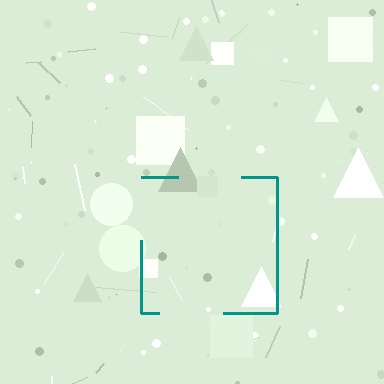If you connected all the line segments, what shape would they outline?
They would outline a square.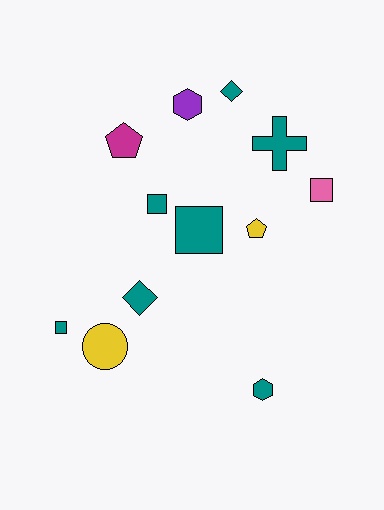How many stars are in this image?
There are no stars.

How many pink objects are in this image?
There is 1 pink object.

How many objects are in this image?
There are 12 objects.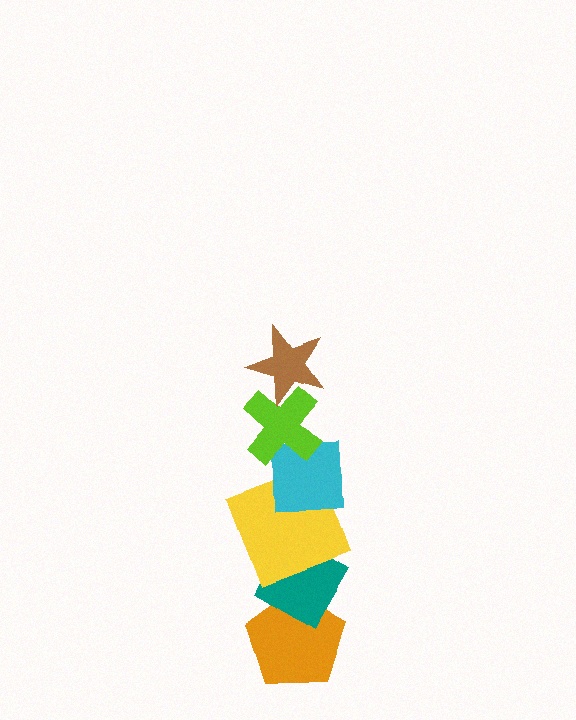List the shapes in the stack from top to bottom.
From top to bottom: the brown star, the lime cross, the cyan square, the yellow square, the teal diamond, the orange pentagon.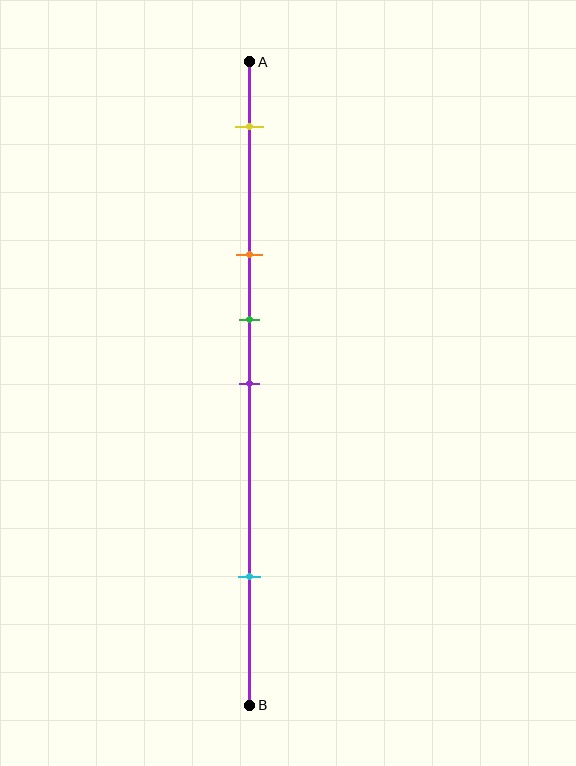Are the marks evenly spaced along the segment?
No, the marks are not evenly spaced.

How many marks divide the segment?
There are 5 marks dividing the segment.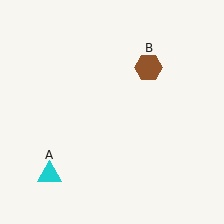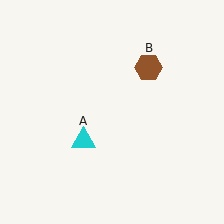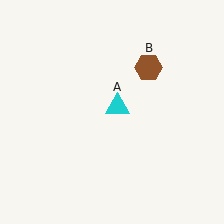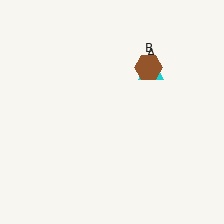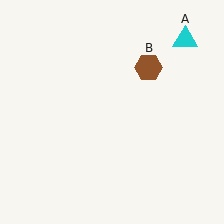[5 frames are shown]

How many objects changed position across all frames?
1 object changed position: cyan triangle (object A).